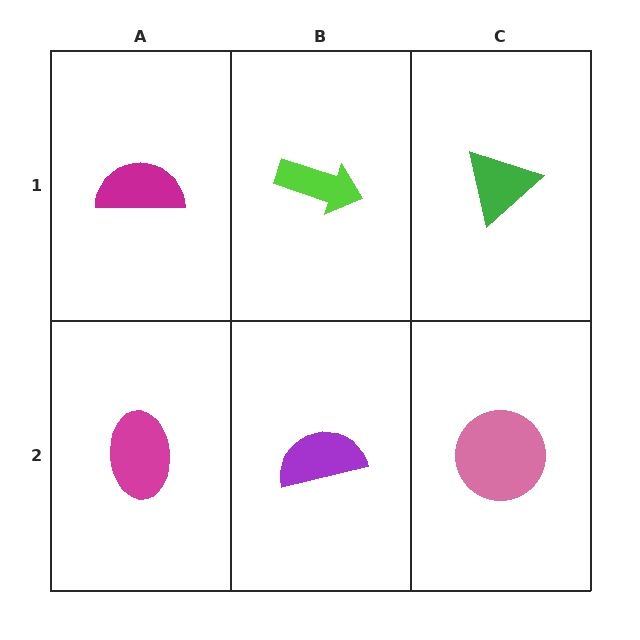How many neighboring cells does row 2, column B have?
3.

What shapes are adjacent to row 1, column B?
A purple semicircle (row 2, column B), a magenta semicircle (row 1, column A), a green triangle (row 1, column C).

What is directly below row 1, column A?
A magenta ellipse.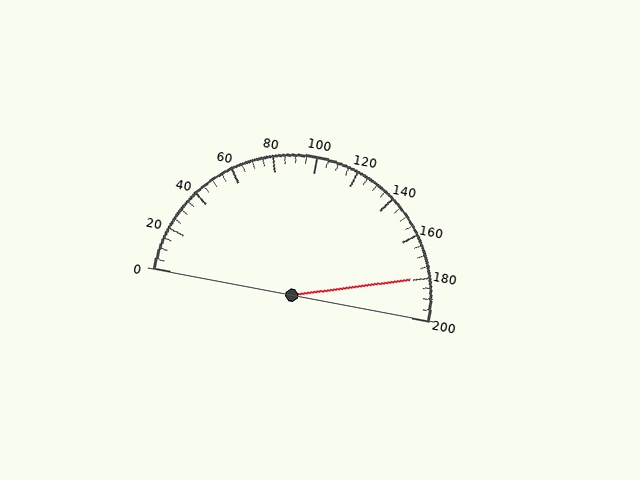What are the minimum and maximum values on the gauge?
The gauge ranges from 0 to 200.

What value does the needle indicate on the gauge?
The needle indicates approximately 180.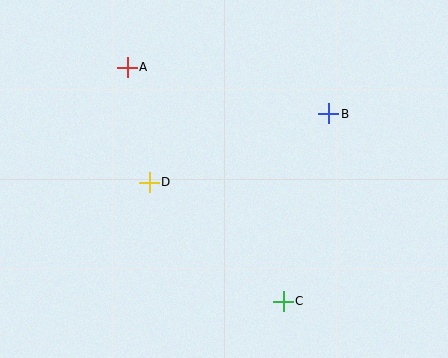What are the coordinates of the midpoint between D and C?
The midpoint between D and C is at (216, 242).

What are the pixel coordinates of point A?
Point A is at (127, 67).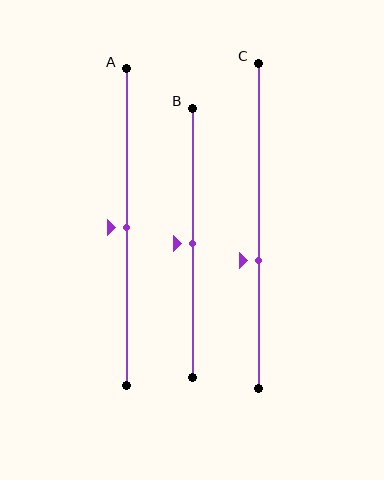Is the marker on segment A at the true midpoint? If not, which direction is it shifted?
Yes, the marker on segment A is at the true midpoint.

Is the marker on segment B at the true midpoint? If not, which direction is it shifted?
Yes, the marker on segment B is at the true midpoint.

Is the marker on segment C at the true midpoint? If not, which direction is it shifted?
No, the marker on segment C is shifted downward by about 11% of the segment length.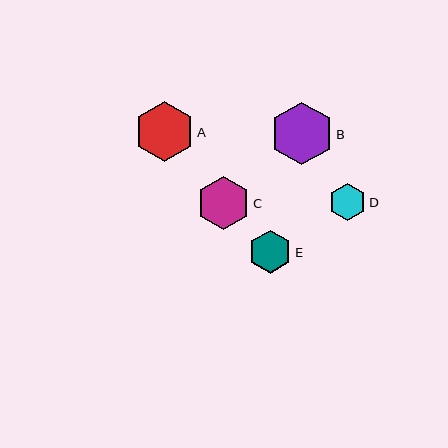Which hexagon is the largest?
Hexagon B is the largest with a size of approximately 63 pixels.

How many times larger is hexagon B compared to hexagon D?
Hexagon B is approximately 1.7 times the size of hexagon D.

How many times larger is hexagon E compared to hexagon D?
Hexagon E is approximately 1.2 times the size of hexagon D.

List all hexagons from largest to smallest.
From largest to smallest: B, A, C, E, D.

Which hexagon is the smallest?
Hexagon D is the smallest with a size of approximately 37 pixels.